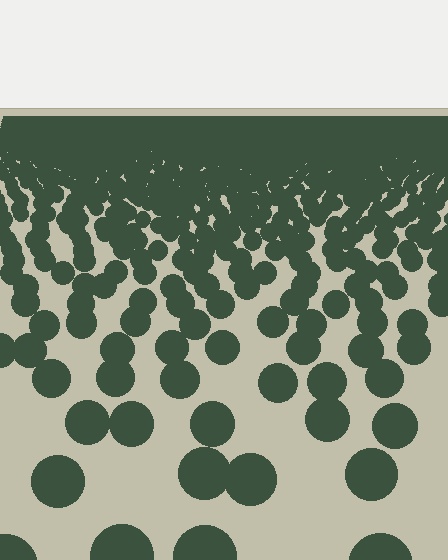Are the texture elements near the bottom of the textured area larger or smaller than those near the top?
Larger. Near the bottom, elements are closer to the viewer and appear at a bigger on-screen size.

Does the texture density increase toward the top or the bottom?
Density increases toward the top.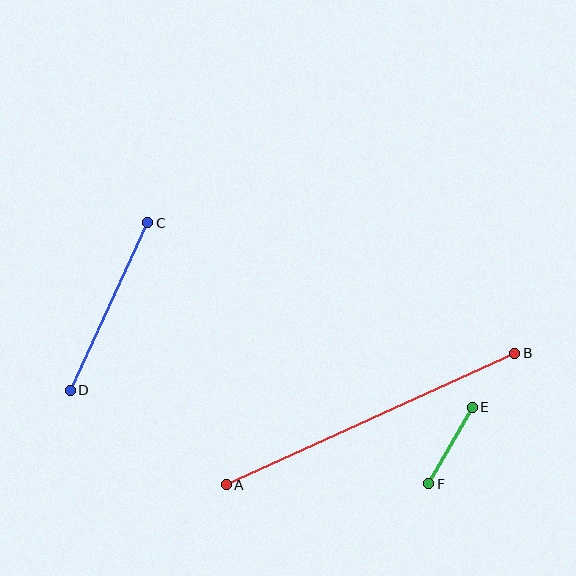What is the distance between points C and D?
The distance is approximately 185 pixels.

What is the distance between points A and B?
The distance is approximately 317 pixels.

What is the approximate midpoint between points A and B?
The midpoint is at approximately (371, 419) pixels.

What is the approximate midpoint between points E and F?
The midpoint is at approximately (450, 446) pixels.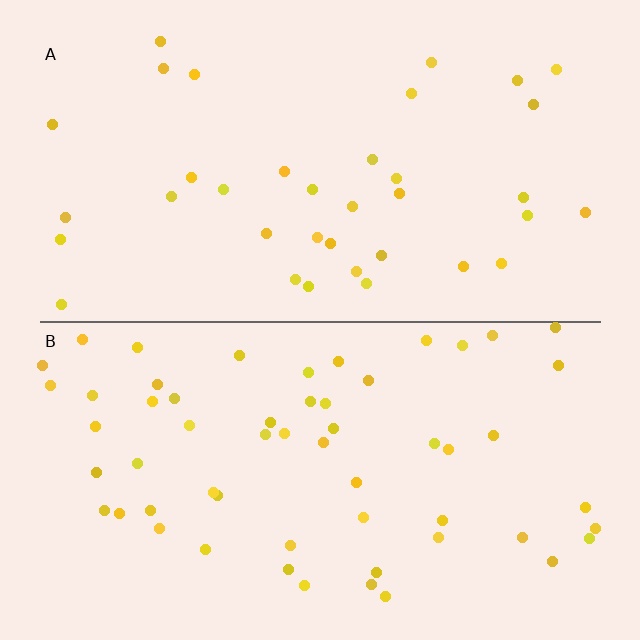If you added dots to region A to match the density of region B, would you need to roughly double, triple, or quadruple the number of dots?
Approximately double.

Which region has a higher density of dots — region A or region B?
B (the bottom).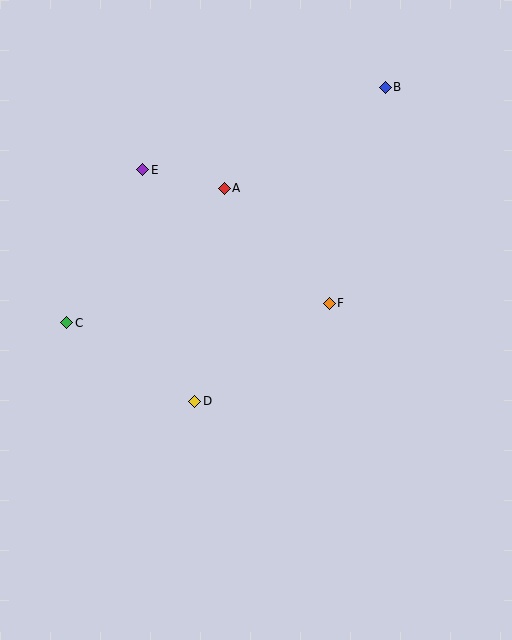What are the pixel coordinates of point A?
Point A is at (224, 188).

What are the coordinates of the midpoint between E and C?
The midpoint between E and C is at (105, 246).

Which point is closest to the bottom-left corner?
Point D is closest to the bottom-left corner.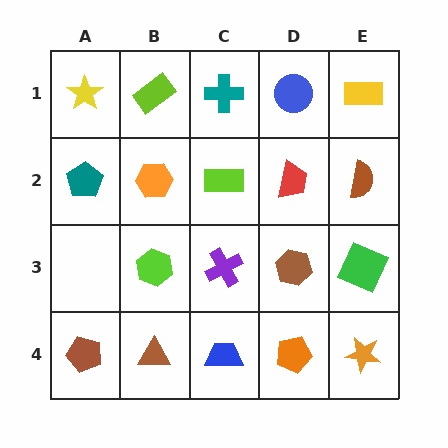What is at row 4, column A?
A brown pentagon.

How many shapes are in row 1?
5 shapes.